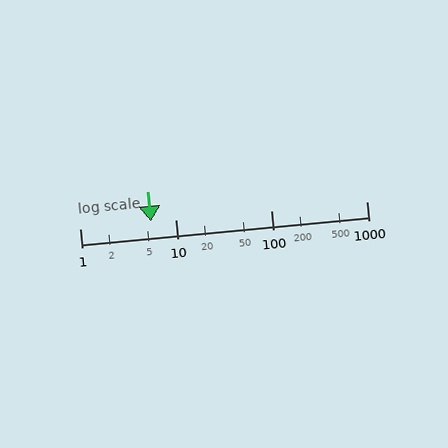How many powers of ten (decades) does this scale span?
The scale spans 3 decades, from 1 to 1000.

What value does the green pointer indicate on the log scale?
The pointer indicates approximately 5.5.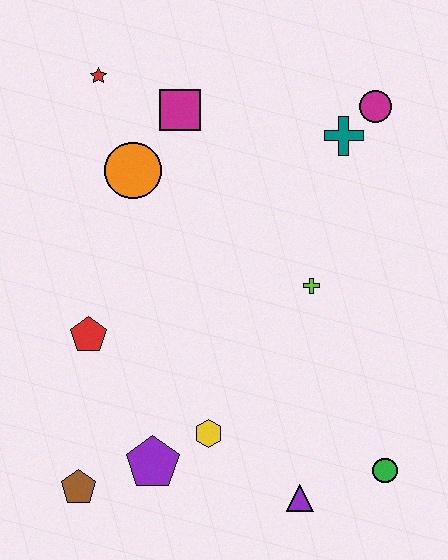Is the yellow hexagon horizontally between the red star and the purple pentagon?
No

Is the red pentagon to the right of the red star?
No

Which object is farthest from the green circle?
The red star is farthest from the green circle.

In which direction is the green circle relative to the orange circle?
The green circle is below the orange circle.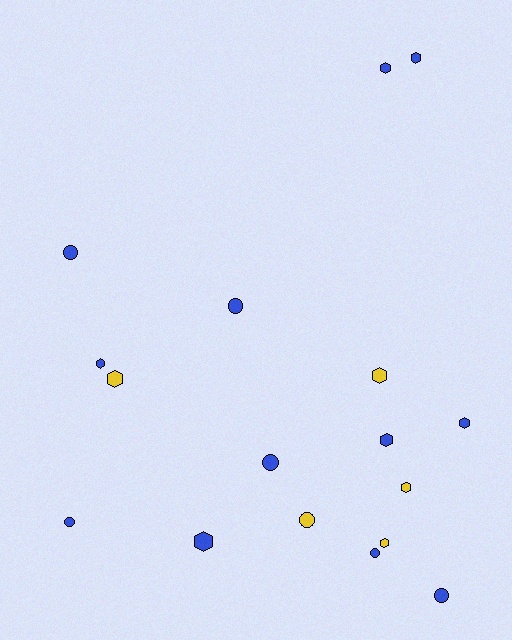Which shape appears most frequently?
Hexagon, with 10 objects.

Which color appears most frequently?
Blue, with 12 objects.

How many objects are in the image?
There are 17 objects.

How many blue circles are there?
There are 6 blue circles.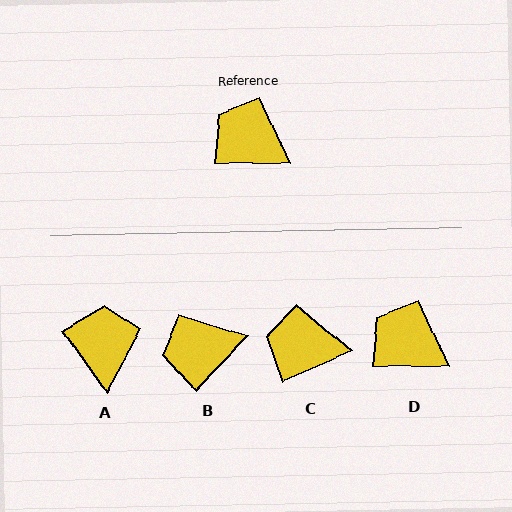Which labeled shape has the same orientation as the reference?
D.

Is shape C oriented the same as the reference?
No, it is off by about 25 degrees.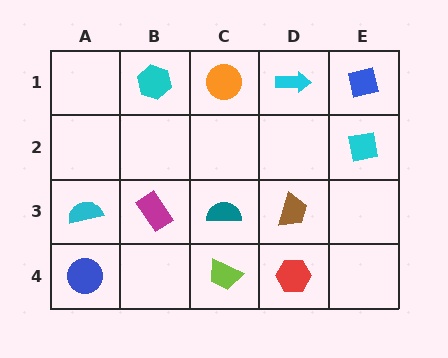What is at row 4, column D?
A red hexagon.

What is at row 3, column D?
A brown trapezoid.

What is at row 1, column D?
A cyan arrow.